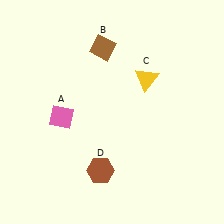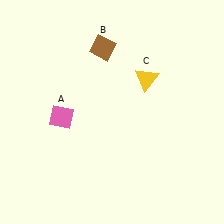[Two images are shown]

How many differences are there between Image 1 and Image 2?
There is 1 difference between the two images.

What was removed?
The brown hexagon (D) was removed in Image 2.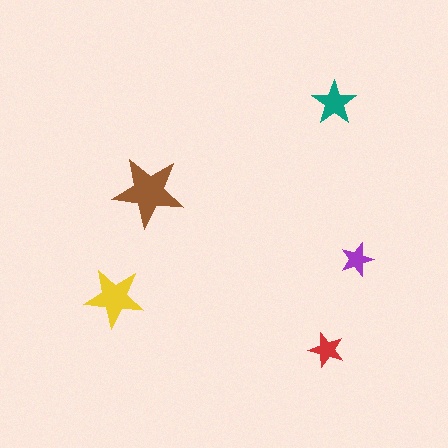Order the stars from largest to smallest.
the brown one, the yellow one, the teal one, the red one, the purple one.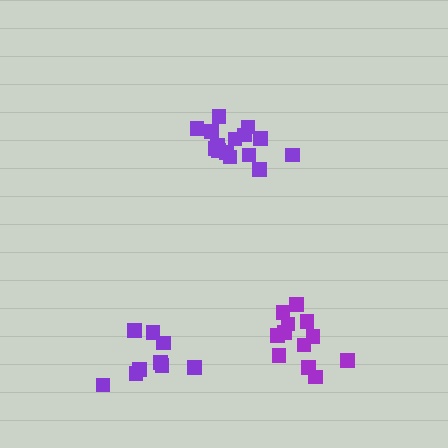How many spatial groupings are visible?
There are 3 spatial groupings.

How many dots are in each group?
Group 1: 15 dots, Group 2: 12 dots, Group 3: 9 dots (36 total).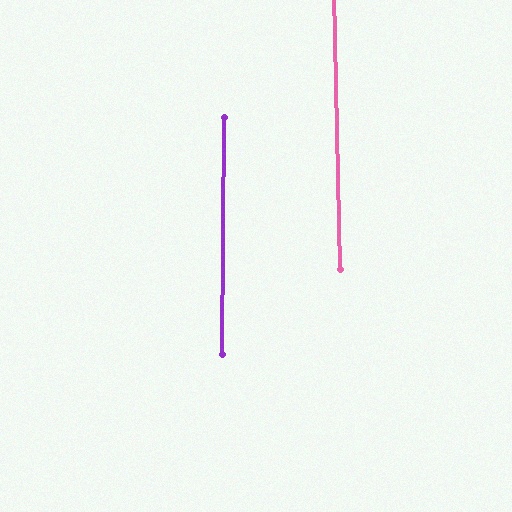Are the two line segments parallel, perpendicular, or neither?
Parallel — their directions differ by only 1.9°.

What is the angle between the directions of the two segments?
Approximately 2 degrees.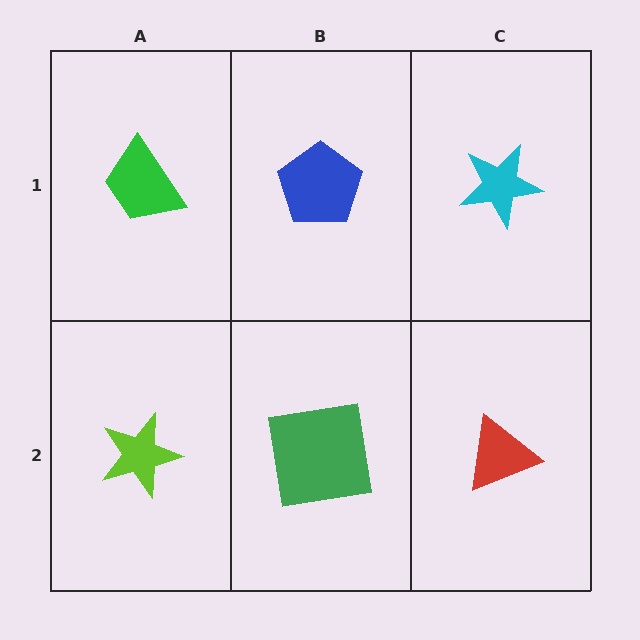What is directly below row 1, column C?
A red triangle.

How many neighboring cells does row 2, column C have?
2.